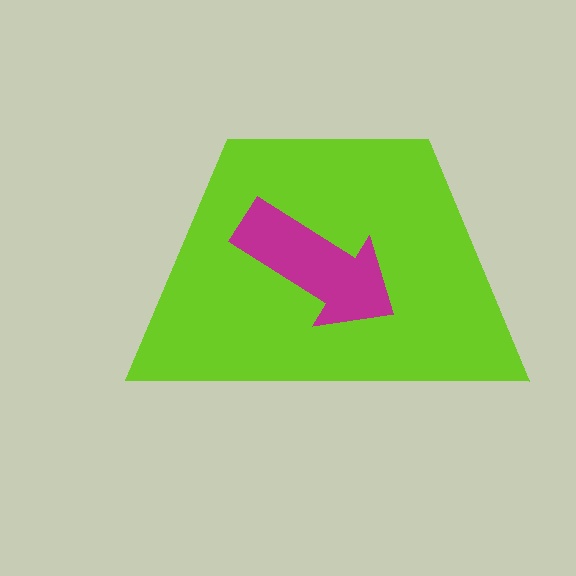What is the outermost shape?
The lime trapezoid.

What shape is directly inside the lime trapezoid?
The magenta arrow.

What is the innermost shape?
The magenta arrow.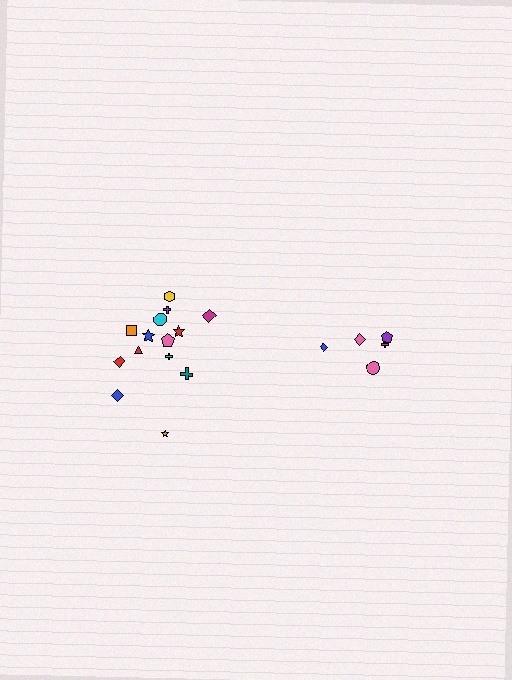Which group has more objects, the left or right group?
The left group.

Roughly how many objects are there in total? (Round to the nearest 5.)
Roughly 20 objects in total.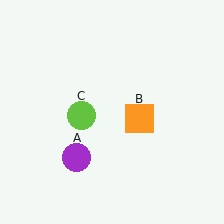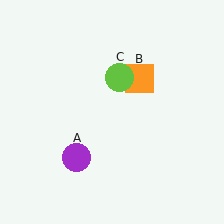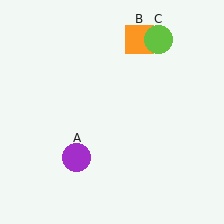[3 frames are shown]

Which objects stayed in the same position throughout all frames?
Purple circle (object A) remained stationary.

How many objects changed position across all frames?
2 objects changed position: orange square (object B), lime circle (object C).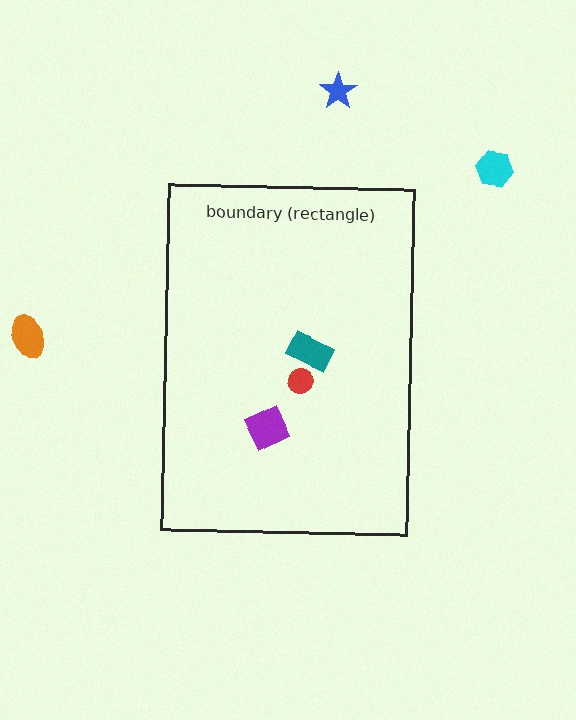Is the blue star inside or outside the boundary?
Outside.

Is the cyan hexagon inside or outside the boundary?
Outside.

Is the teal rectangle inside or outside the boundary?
Inside.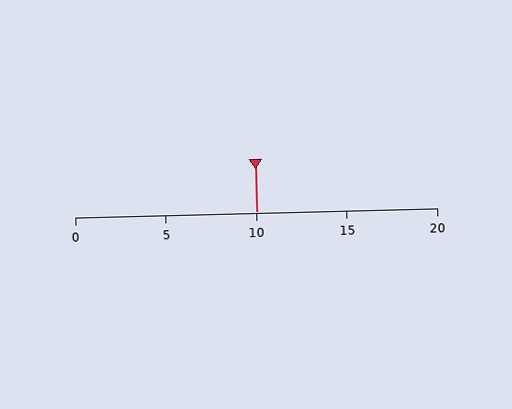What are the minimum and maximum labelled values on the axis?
The axis runs from 0 to 20.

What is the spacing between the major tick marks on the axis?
The major ticks are spaced 5 apart.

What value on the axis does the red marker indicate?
The marker indicates approximately 10.